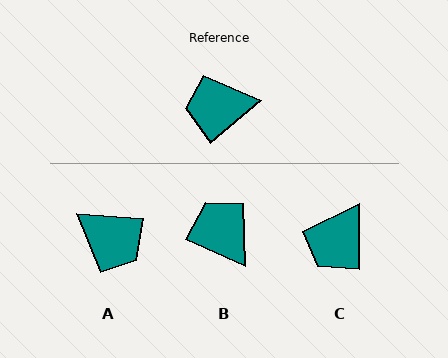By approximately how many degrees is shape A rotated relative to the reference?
Approximately 136 degrees counter-clockwise.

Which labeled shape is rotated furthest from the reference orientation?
A, about 136 degrees away.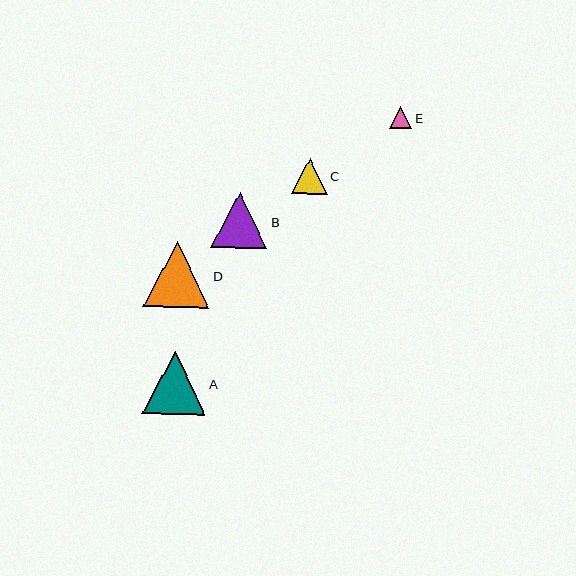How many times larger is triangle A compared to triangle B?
Triangle A is approximately 1.1 times the size of triangle B.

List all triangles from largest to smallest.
From largest to smallest: D, A, B, C, E.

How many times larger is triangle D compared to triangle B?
Triangle D is approximately 1.2 times the size of triangle B.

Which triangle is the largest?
Triangle D is the largest with a size of approximately 66 pixels.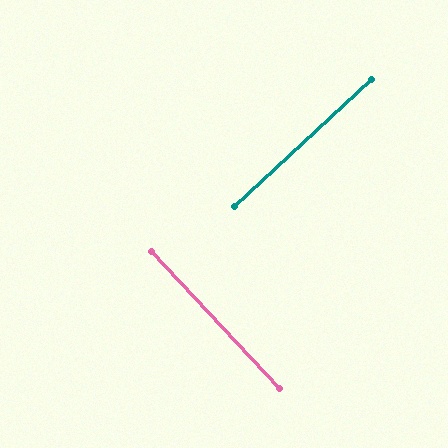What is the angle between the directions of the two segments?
Approximately 90 degrees.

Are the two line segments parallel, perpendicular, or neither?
Perpendicular — they meet at approximately 90°.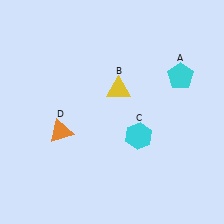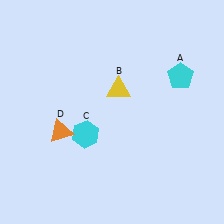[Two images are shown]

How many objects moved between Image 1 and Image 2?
1 object moved between the two images.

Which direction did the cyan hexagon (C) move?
The cyan hexagon (C) moved left.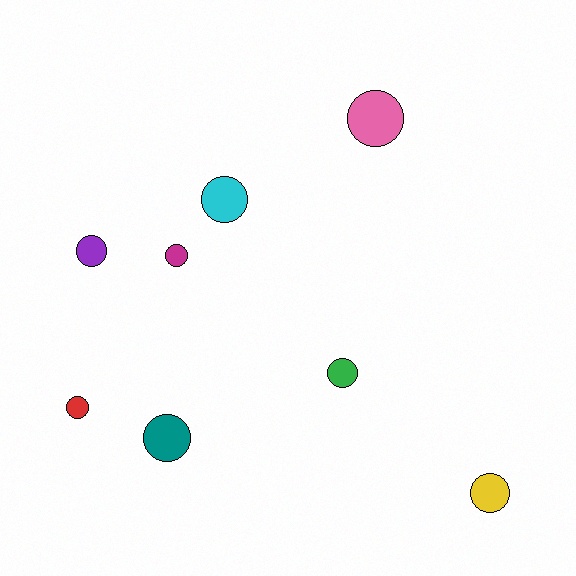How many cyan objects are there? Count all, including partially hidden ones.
There is 1 cyan object.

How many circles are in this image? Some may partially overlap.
There are 8 circles.